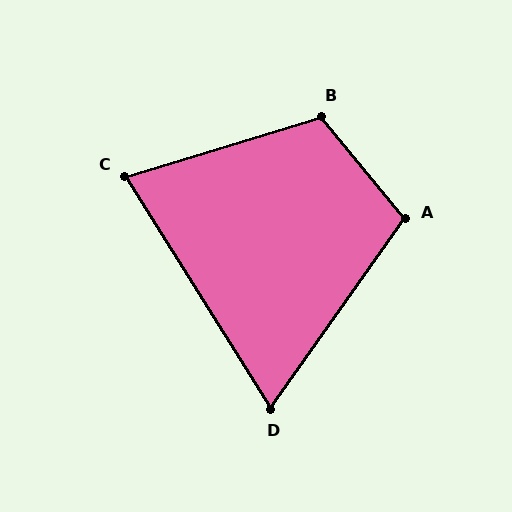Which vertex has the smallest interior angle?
D, at approximately 67 degrees.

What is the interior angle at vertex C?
Approximately 75 degrees (acute).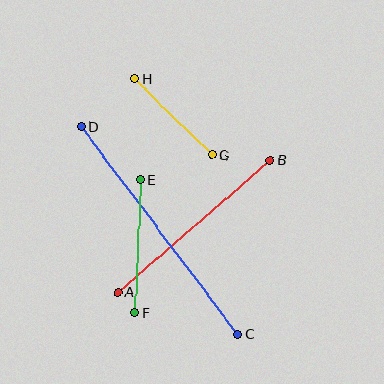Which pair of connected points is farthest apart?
Points C and D are farthest apart.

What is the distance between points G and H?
The distance is approximately 109 pixels.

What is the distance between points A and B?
The distance is approximately 201 pixels.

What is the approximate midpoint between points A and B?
The midpoint is at approximately (194, 226) pixels.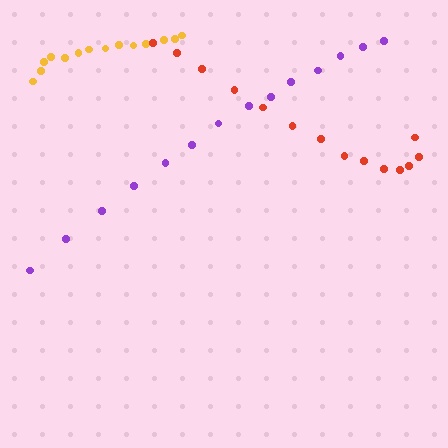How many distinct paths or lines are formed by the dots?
There are 3 distinct paths.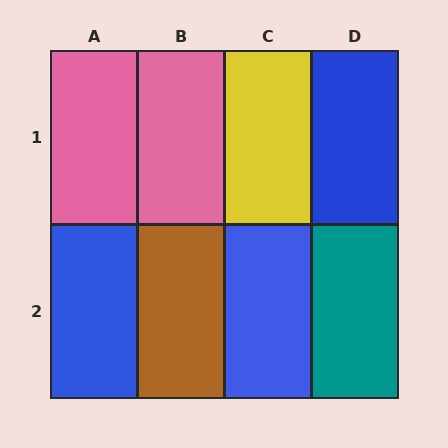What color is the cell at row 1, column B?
Pink.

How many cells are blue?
3 cells are blue.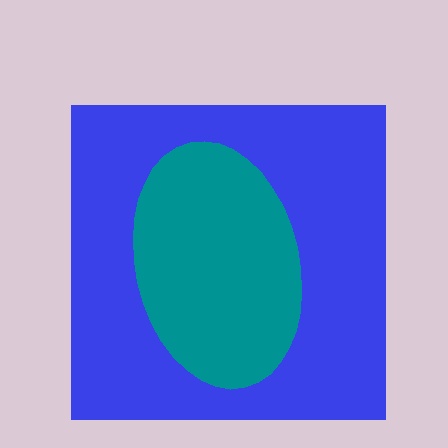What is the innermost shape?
The teal ellipse.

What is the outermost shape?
The blue square.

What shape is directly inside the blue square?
The teal ellipse.